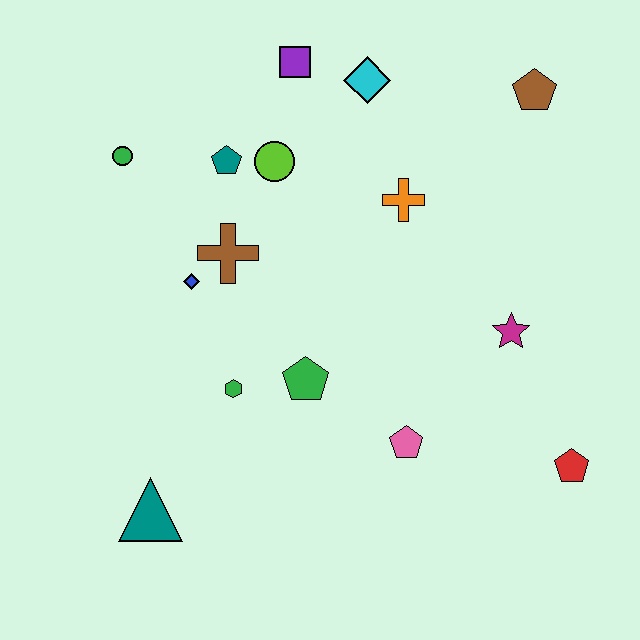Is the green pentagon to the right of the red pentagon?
No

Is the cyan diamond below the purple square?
Yes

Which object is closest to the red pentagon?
The magenta star is closest to the red pentagon.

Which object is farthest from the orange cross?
The teal triangle is farthest from the orange cross.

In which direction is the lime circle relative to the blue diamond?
The lime circle is above the blue diamond.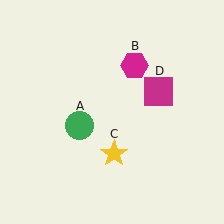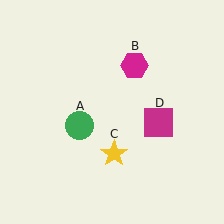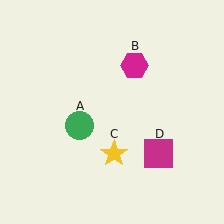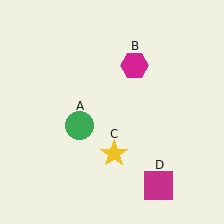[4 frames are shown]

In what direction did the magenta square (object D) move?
The magenta square (object D) moved down.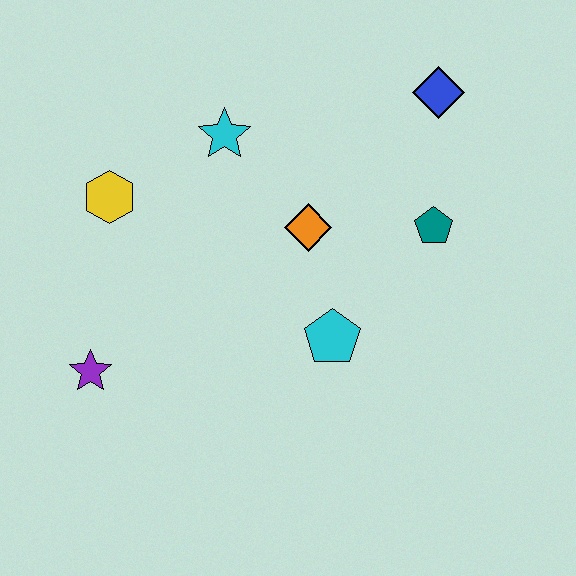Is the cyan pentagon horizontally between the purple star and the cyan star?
No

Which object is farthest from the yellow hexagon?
The blue diamond is farthest from the yellow hexagon.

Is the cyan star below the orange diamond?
No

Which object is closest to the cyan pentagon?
The orange diamond is closest to the cyan pentagon.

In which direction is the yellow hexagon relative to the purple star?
The yellow hexagon is above the purple star.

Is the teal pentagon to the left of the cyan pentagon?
No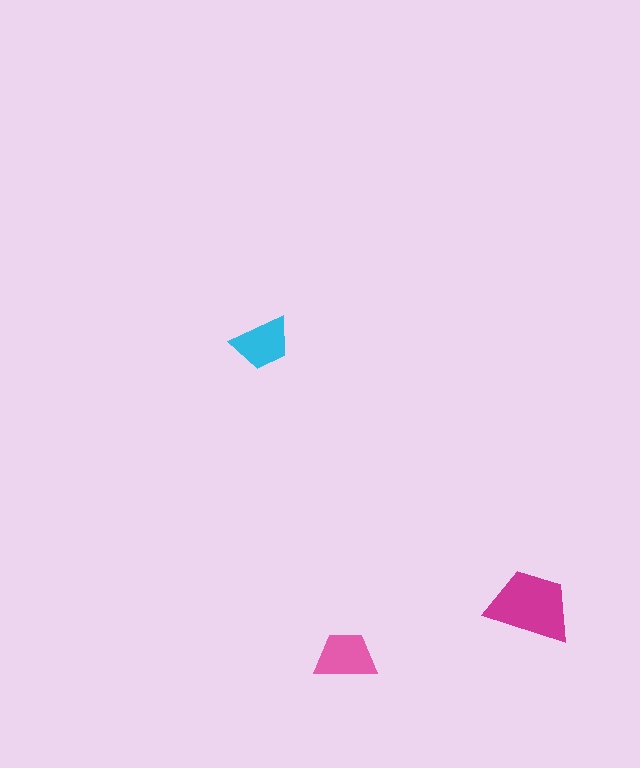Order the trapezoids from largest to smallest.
the magenta one, the pink one, the cyan one.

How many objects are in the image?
There are 3 objects in the image.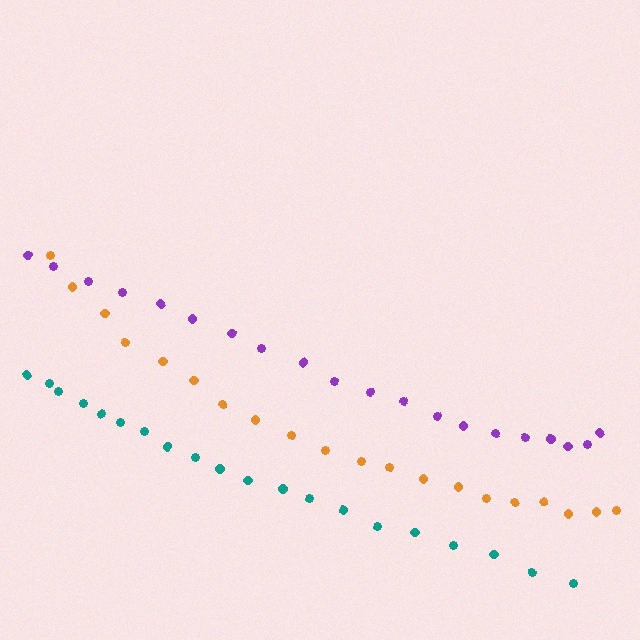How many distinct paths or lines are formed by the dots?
There are 3 distinct paths.